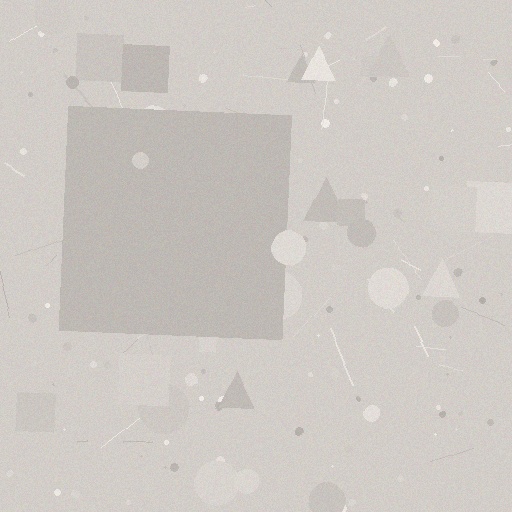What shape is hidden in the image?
A square is hidden in the image.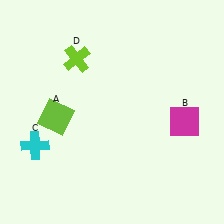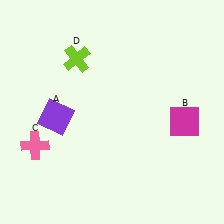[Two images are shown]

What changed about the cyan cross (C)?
In Image 1, C is cyan. In Image 2, it changed to pink.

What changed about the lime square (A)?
In Image 1, A is lime. In Image 2, it changed to purple.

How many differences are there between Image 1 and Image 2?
There are 2 differences between the two images.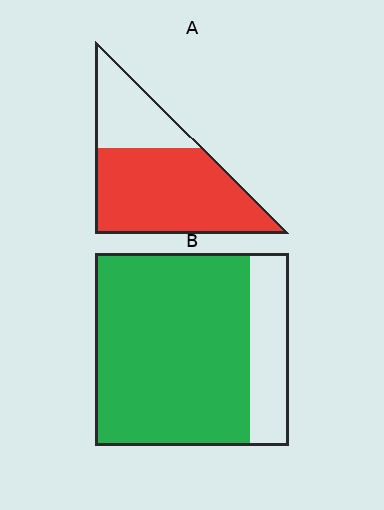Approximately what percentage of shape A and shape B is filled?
A is approximately 70% and B is approximately 80%.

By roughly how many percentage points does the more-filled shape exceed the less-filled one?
By roughly 10 percentage points (B over A).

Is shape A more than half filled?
Yes.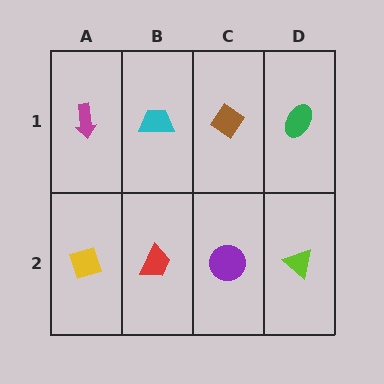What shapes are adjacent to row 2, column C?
A brown diamond (row 1, column C), a red trapezoid (row 2, column B), a lime triangle (row 2, column D).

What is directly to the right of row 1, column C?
A green ellipse.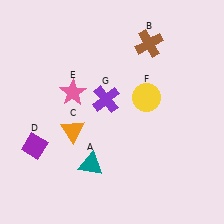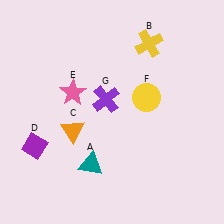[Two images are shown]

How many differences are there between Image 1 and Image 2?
There is 1 difference between the two images.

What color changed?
The cross (B) changed from brown in Image 1 to yellow in Image 2.